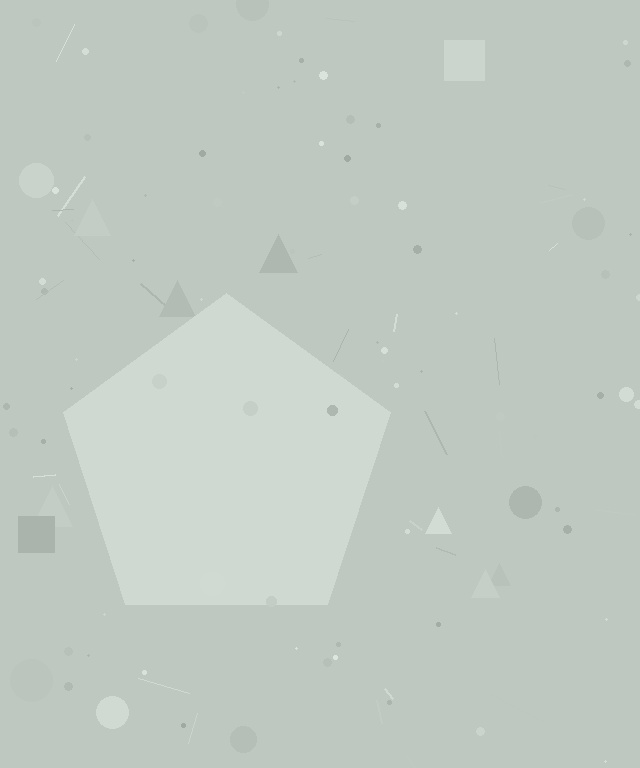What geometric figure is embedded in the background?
A pentagon is embedded in the background.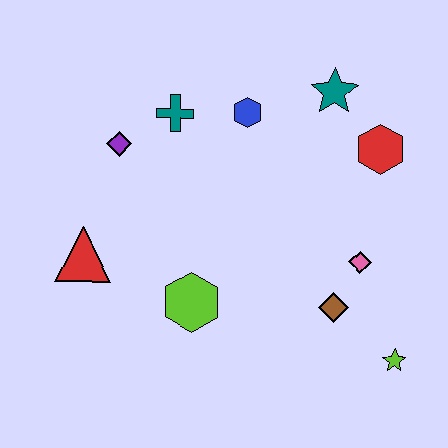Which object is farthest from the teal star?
The red triangle is farthest from the teal star.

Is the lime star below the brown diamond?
Yes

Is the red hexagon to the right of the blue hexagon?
Yes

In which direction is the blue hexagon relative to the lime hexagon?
The blue hexagon is above the lime hexagon.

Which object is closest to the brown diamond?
The pink diamond is closest to the brown diamond.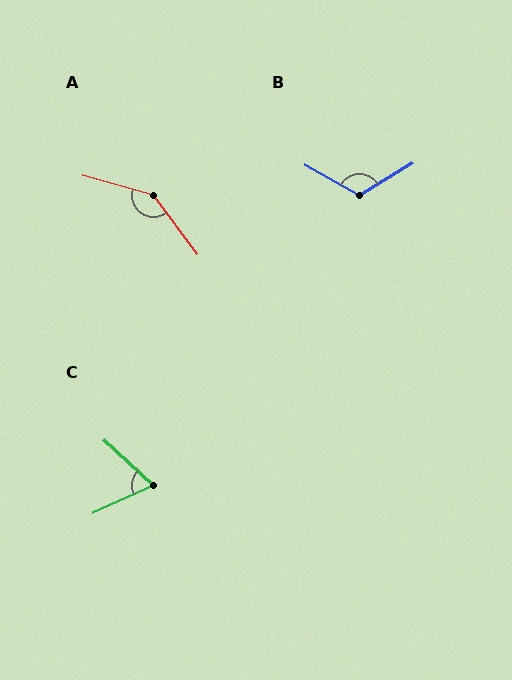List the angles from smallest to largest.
C (67°), B (119°), A (142°).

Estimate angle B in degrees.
Approximately 119 degrees.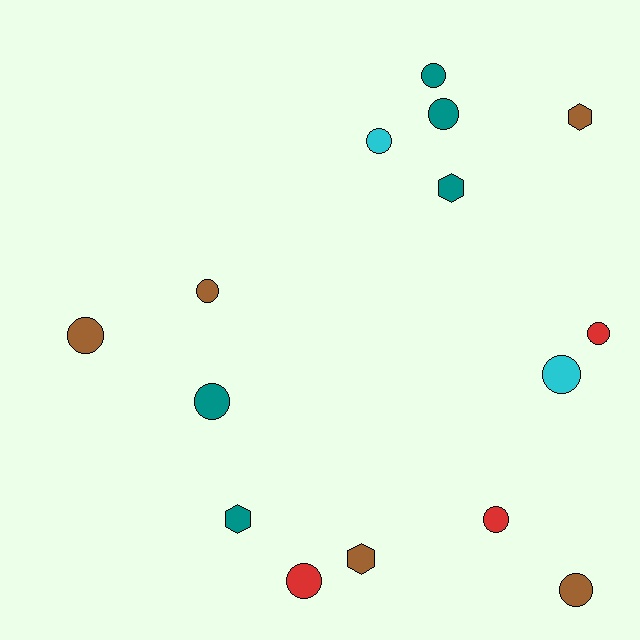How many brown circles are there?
There are 3 brown circles.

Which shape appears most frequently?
Circle, with 11 objects.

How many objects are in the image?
There are 15 objects.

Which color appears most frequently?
Brown, with 5 objects.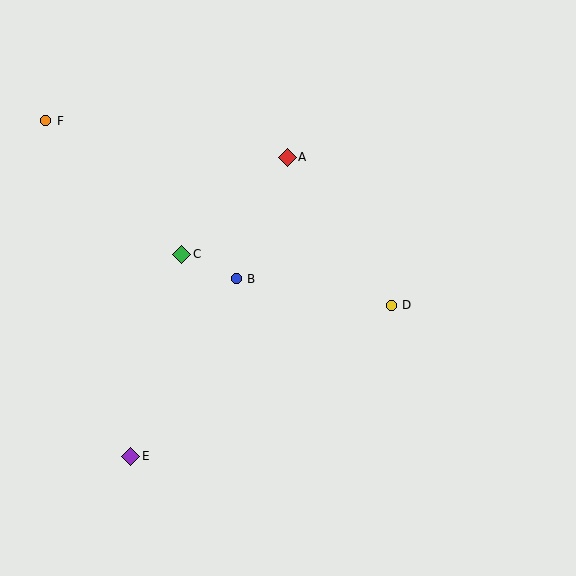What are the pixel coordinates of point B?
Point B is at (236, 279).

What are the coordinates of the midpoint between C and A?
The midpoint between C and A is at (234, 206).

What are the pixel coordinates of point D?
Point D is at (391, 305).